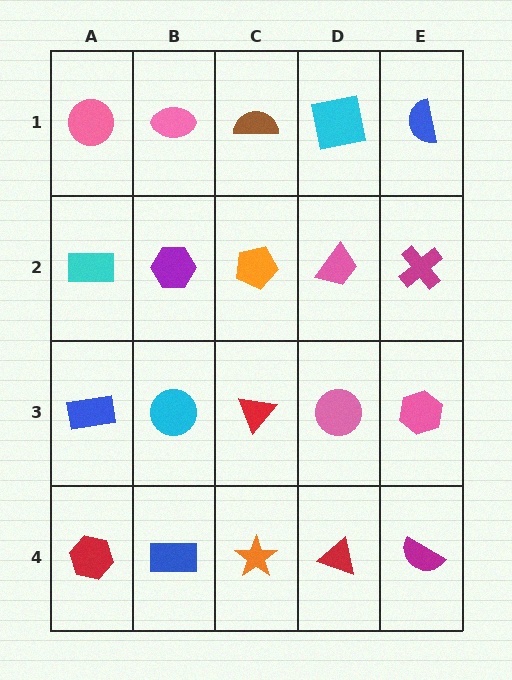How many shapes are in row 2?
5 shapes.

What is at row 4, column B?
A blue rectangle.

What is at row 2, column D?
A pink trapezoid.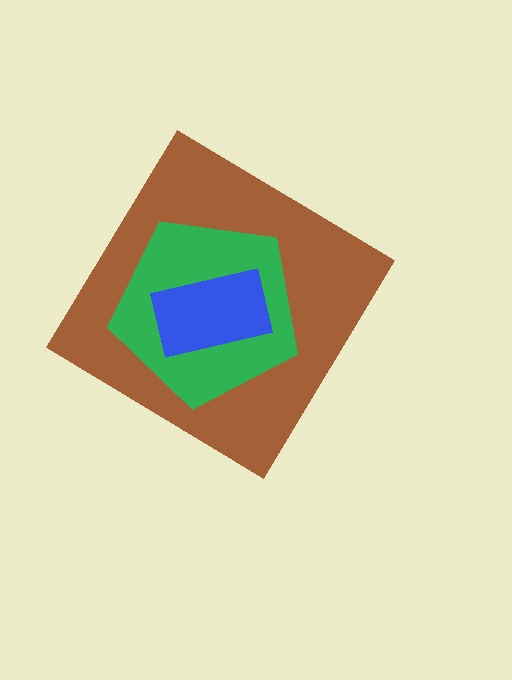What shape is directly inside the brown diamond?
The green pentagon.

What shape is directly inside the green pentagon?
The blue rectangle.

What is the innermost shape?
The blue rectangle.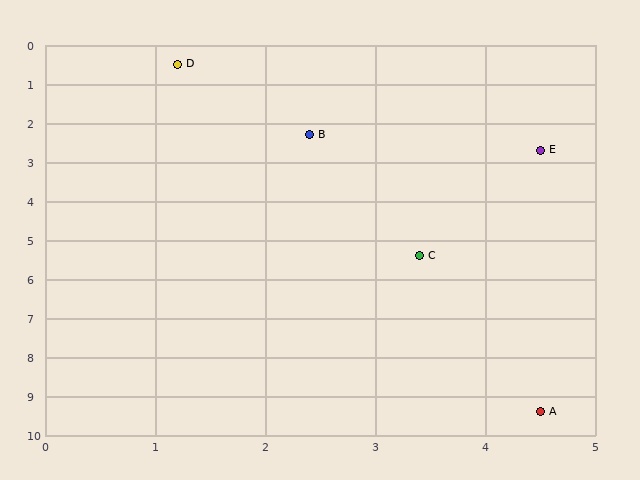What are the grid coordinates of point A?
Point A is at approximately (4.5, 9.4).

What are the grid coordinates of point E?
Point E is at approximately (4.5, 2.7).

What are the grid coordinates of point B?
Point B is at approximately (2.4, 2.3).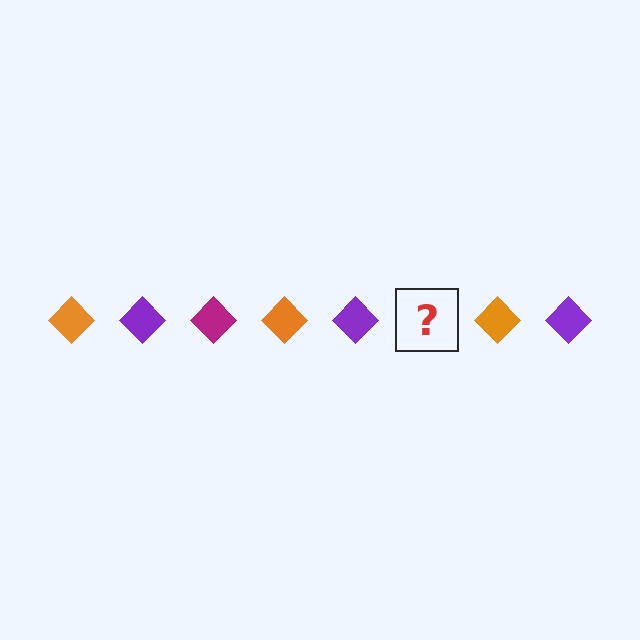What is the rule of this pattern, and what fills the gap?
The rule is that the pattern cycles through orange, purple, magenta diamonds. The gap should be filled with a magenta diamond.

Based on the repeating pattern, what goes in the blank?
The blank should be a magenta diamond.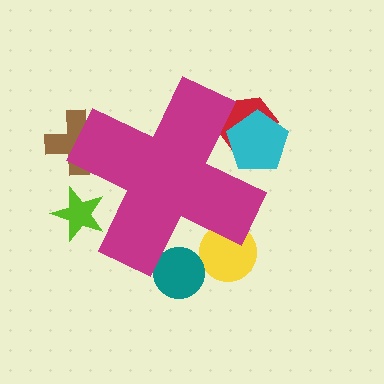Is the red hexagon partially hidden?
Yes, the red hexagon is partially hidden behind the magenta cross.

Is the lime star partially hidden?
Yes, the lime star is partially hidden behind the magenta cross.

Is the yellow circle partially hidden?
Yes, the yellow circle is partially hidden behind the magenta cross.